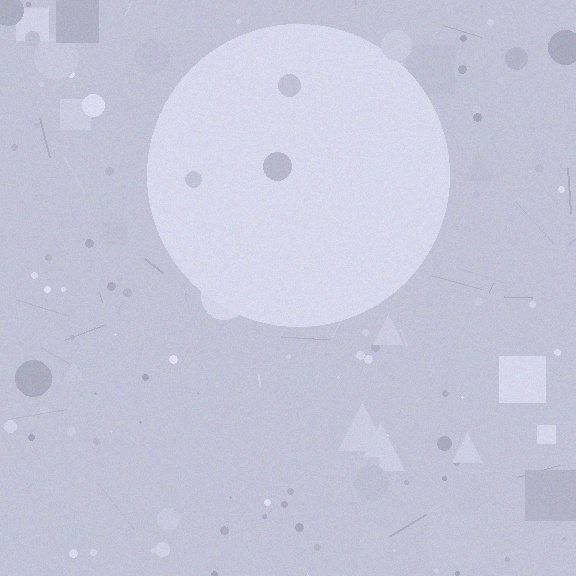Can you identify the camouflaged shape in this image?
The camouflaged shape is a circle.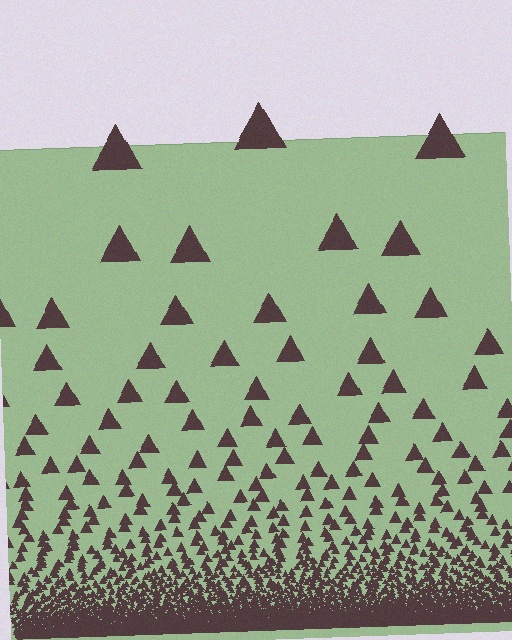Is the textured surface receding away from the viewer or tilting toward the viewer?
The surface appears to tilt toward the viewer. Texture elements get larger and sparser toward the top.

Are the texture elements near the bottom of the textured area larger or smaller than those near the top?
Smaller. The gradient is inverted — elements near the bottom are smaller and denser.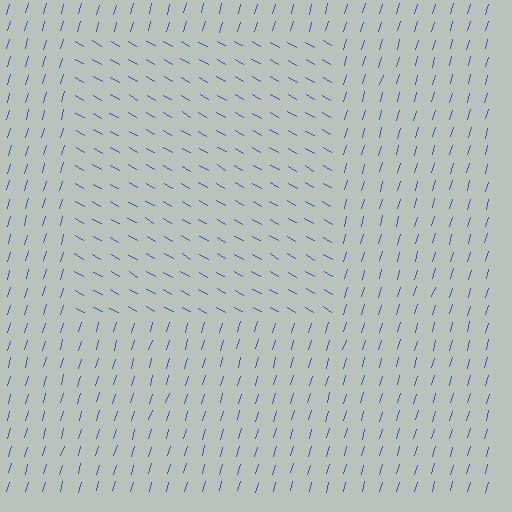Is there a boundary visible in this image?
Yes, there is a texture boundary formed by a change in line orientation.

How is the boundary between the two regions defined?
The boundary is defined purely by a change in line orientation (approximately 76 degrees difference). All lines are the same color and thickness.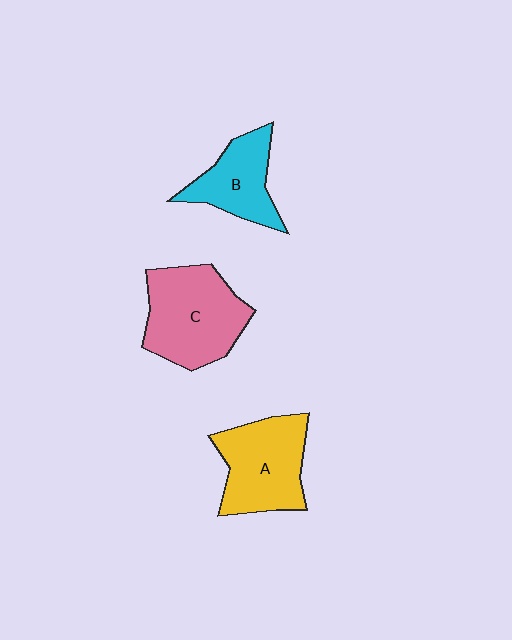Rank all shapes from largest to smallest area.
From largest to smallest: C (pink), A (yellow), B (cyan).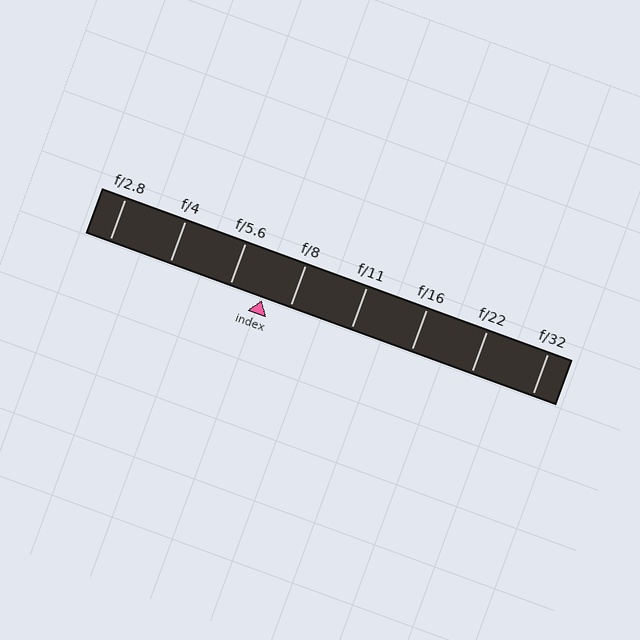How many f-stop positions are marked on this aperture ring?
There are 8 f-stop positions marked.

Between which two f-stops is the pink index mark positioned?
The index mark is between f/5.6 and f/8.